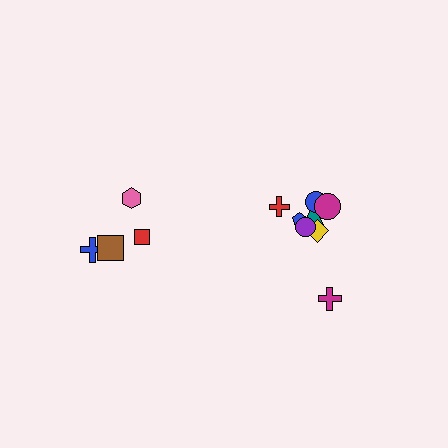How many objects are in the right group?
There are 8 objects.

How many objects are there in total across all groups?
There are 12 objects.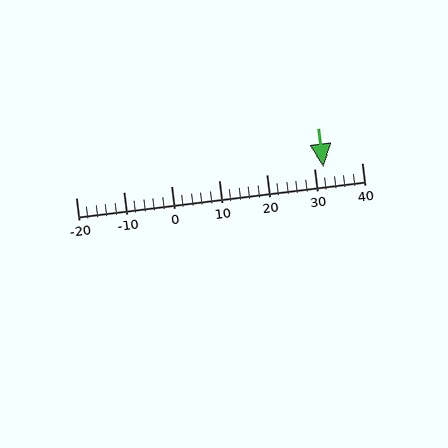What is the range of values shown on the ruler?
The ruler shows values from -20 to 40.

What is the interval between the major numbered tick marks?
The major tick marks are spaced 10 units apart.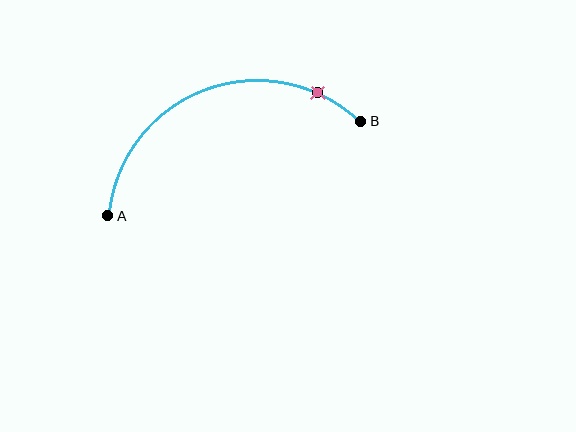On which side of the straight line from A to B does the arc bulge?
The arc bulges above the straight line connecting A and B.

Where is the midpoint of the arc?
The arc midpoint is the point on the curve farthest from the straight line joining A and B. It sits above that line.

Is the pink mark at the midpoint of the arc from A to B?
No. The pink mark lies on the arc but is closer to endpoint B. The arc midpoint would be at the point on the curve equidistant along the arc from both A and B.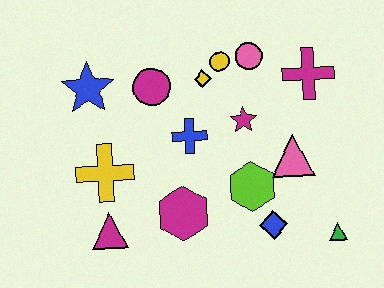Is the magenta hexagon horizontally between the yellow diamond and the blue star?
Yes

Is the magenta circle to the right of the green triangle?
No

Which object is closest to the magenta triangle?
The yellow cross is closest to the magenta triangle.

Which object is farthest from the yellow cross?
The green triangle is farthest from the yellow cross.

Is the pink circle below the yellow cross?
No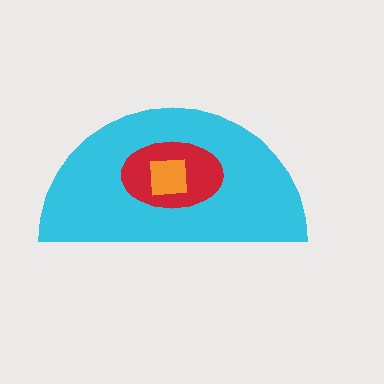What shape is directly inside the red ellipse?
The orange square.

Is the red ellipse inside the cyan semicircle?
Yes.